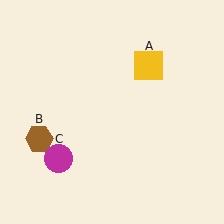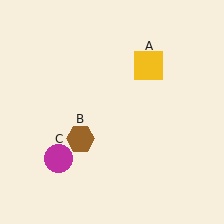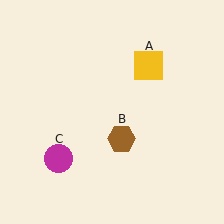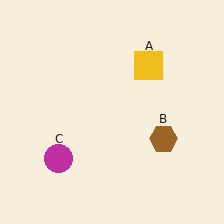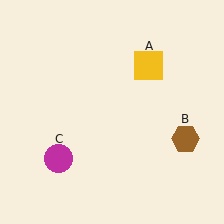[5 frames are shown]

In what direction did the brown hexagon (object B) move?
The brown hexagon (object B) moved right.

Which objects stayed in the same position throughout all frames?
Yellow square (object A) and magenta circle (object C) remained stationary.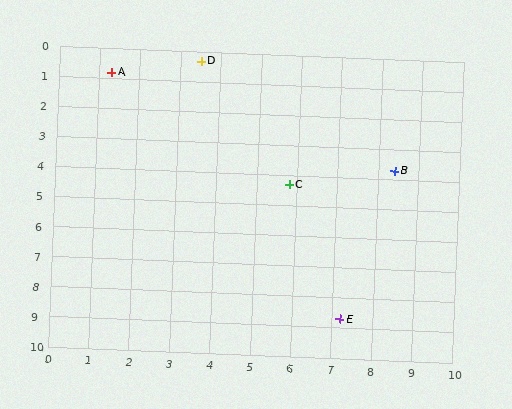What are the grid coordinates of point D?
Point D is at approximately (3.5, 0.3).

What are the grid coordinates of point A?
Point A is at approximately (1.3, 0.8).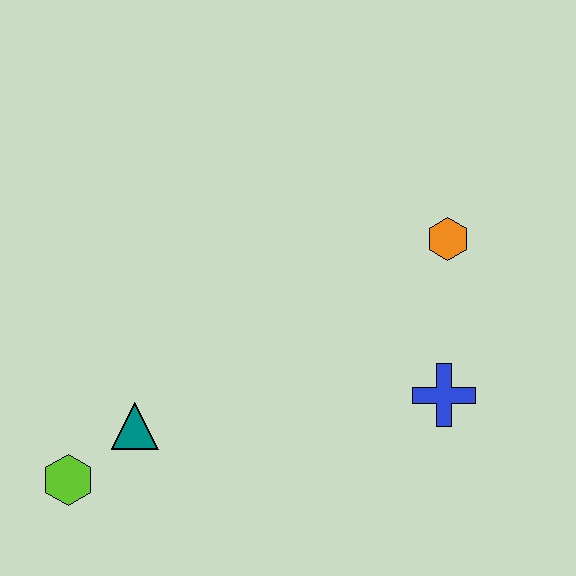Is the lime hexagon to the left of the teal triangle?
Yes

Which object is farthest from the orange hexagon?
The lime hexagon is farthest from the orange hexagon.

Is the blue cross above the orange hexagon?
No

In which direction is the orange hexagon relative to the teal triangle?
The orange hexagon is to the right of the teal triangle.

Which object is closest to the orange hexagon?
The blue cross is closest to the orange hexagon.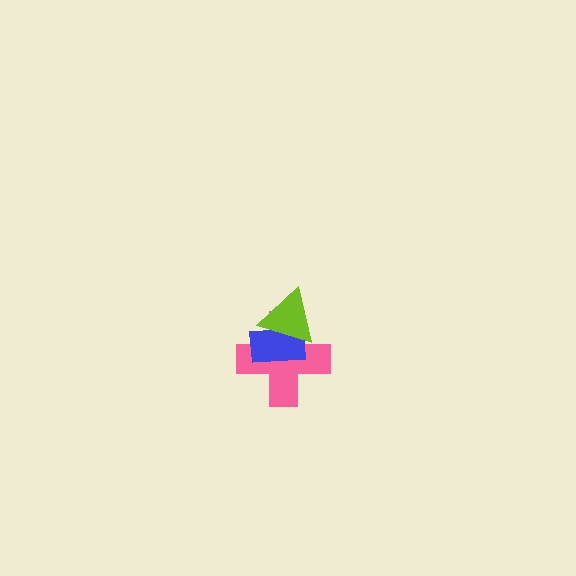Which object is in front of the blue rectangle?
The lime triangle is in front of the blue rectangle.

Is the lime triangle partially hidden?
No, no other shape covers it.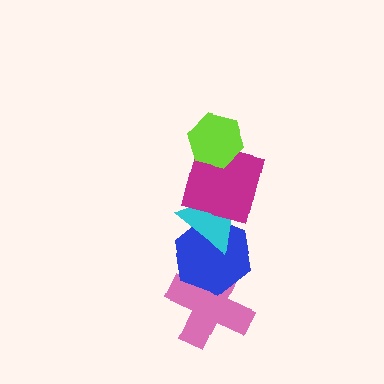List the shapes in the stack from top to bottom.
From top to bottom: the lime hexagon, the magenta square, the cyan triangle, the blue hexagon, the pink cross.